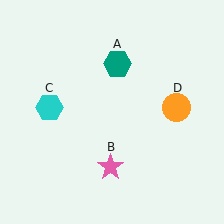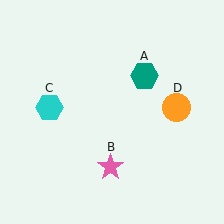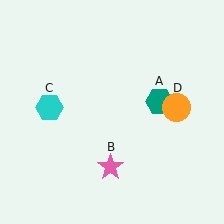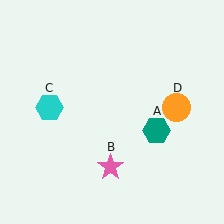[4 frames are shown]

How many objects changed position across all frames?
1 object changed position: teal hexagon (object A).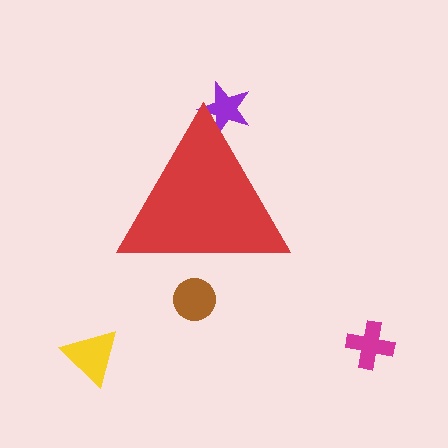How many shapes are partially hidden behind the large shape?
2 shapes are partially hidden.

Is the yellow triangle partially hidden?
No, the yellow triangle is fully visible.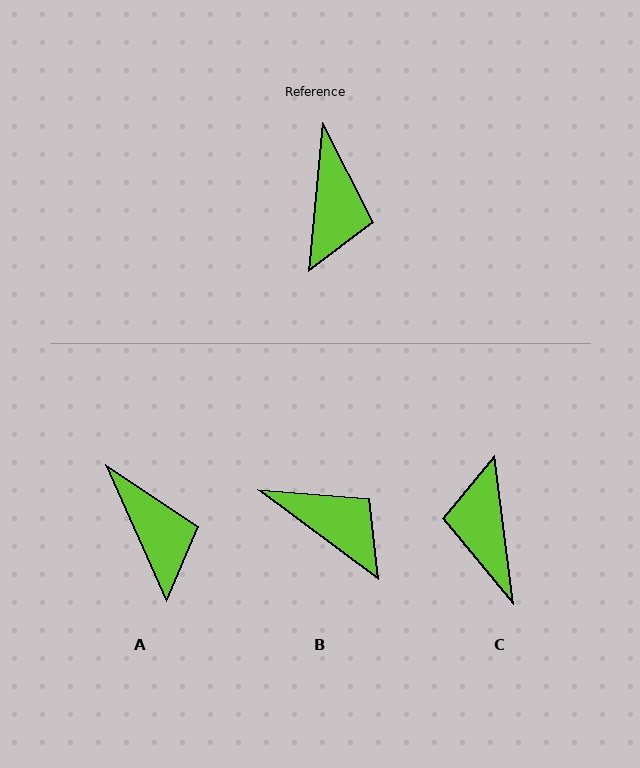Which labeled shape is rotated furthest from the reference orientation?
C, about 167 degrees away.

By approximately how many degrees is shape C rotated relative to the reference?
Approximately 167 degrees clockwise.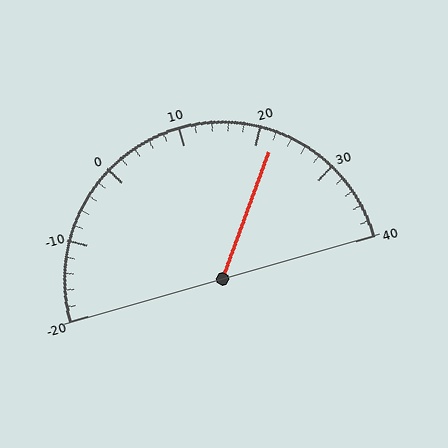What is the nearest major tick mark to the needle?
The nearest major tick mark is 20.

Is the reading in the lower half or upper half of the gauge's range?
The reading is in the upper half of the range (-20 to 40).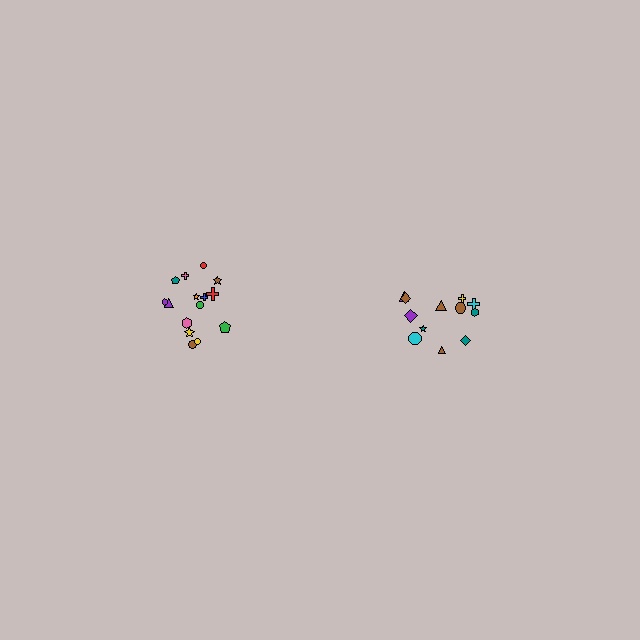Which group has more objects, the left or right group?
The left group.